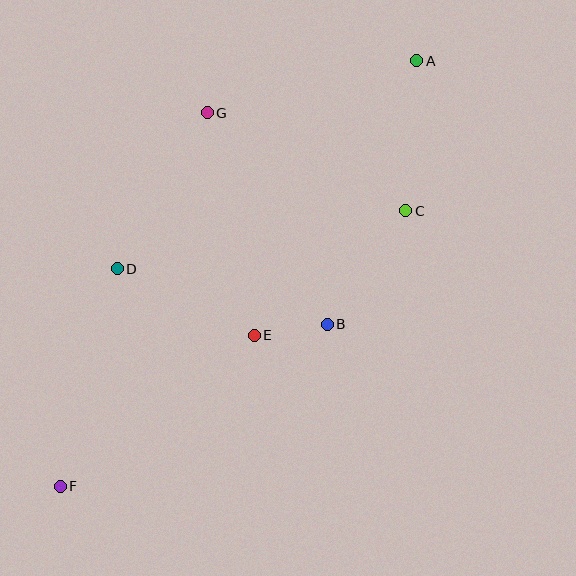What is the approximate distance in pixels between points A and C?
The distance between A and C is approximately 150 pixels.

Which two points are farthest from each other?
Points A and F are farthest from each other.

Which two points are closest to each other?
Points B and E are closest to each other.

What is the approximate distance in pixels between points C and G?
The distance between C and G is approximately 221 pixels.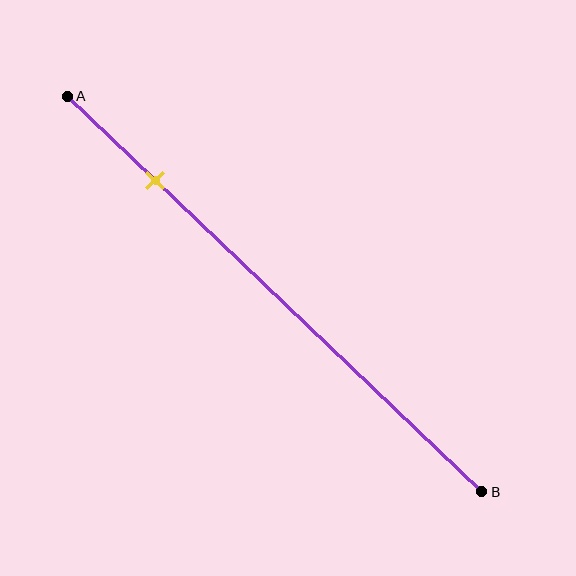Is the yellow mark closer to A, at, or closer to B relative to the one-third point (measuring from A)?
The yellow mark is closer to point A than the one-third point of segment AB.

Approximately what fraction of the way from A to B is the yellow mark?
The yellow mark is approximately 20% of the way from A to B.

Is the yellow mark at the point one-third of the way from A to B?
No, the mark is at about 20% from A, not at the 33% one-third point.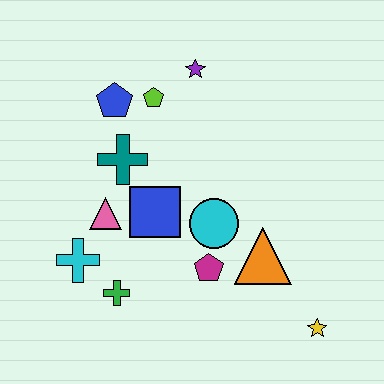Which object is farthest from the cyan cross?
The yellow star is farthest from the cyan cross.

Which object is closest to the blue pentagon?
The lime pentagon is closest to the blue pentagon.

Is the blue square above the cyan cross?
Yes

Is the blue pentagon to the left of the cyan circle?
Yes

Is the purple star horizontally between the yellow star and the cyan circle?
No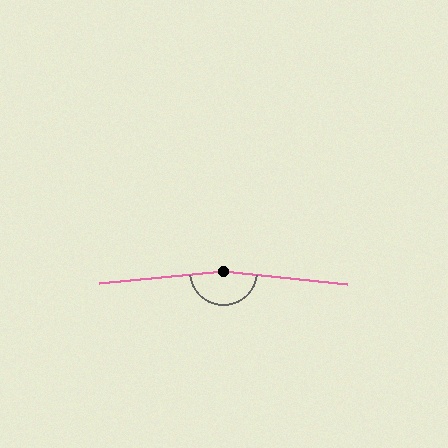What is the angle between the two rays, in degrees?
Approximately 168 degrees.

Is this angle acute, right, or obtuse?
It is obtuse.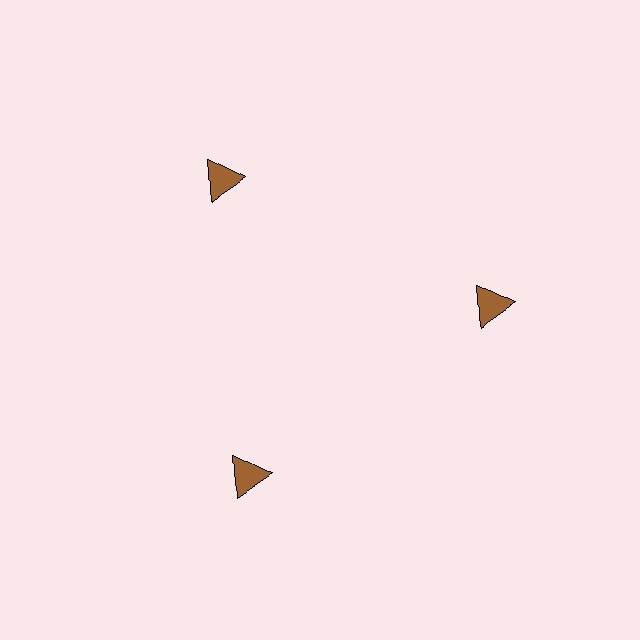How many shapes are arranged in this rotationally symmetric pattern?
There are 3 shapes, arranged in 3 groups of 1.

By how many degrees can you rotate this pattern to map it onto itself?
The pattern maps onto itself every 120 degrees of rotation.